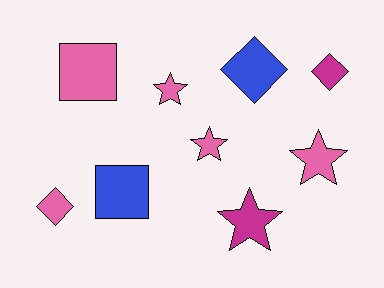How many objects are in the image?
There are 9 objects.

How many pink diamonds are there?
There is 1 pink diamond.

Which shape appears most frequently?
Star, with 4 objects.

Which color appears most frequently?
Pink, with 5 objects.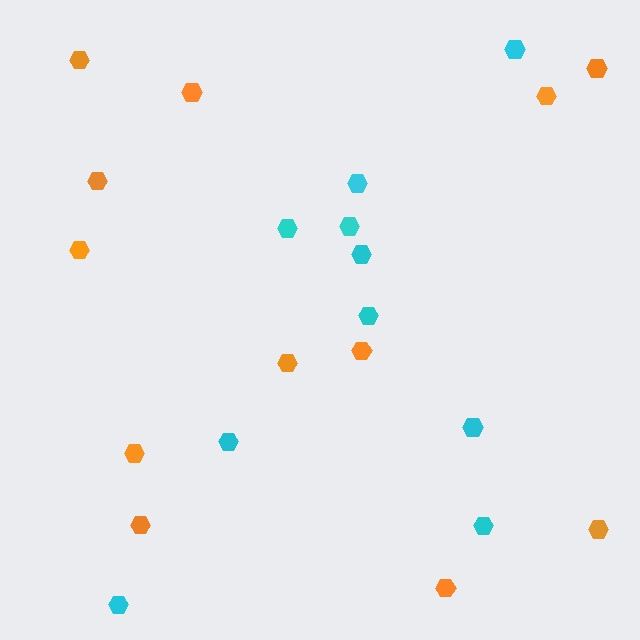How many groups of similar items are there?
There are 2 groups: one group of cyan hexagons (10) and one group of orange hexagons (12).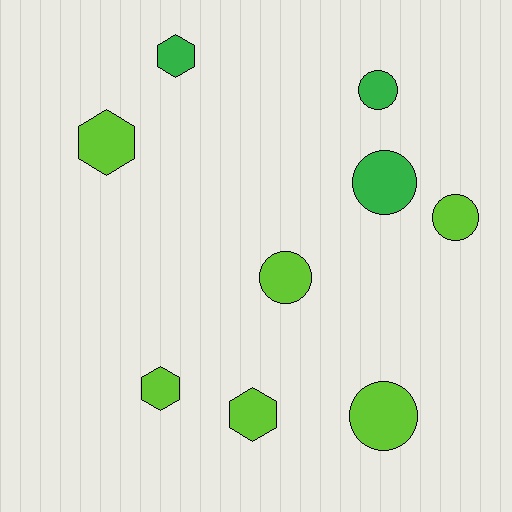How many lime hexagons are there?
There are 3 lime hexagons.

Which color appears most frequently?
Lime, with 6 objects.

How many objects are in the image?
There are 9 objects.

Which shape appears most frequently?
Circle, with 5 objects.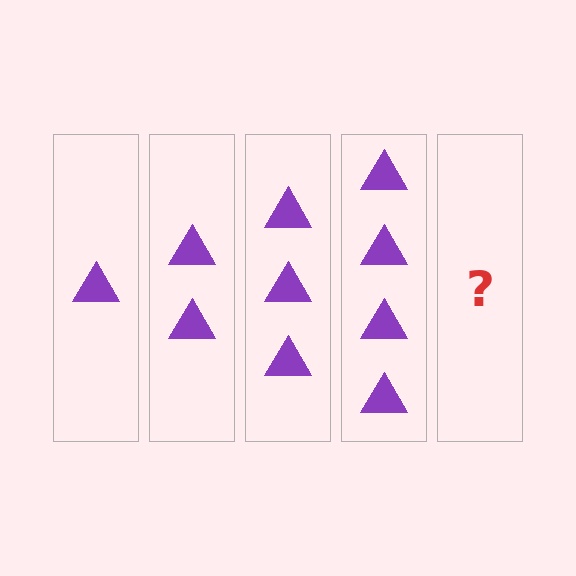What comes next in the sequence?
The next element should be 5 triangles.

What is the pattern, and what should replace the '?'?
The pattern is that each step adds one more triangle. The '?' should be 5 triangles.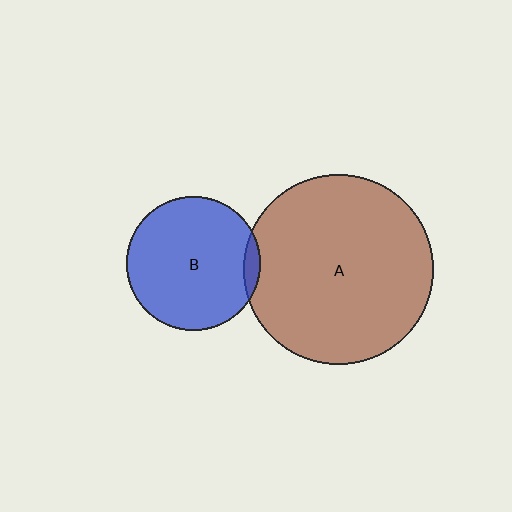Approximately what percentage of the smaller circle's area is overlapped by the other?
Approximately 5%.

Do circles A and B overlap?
Yes.